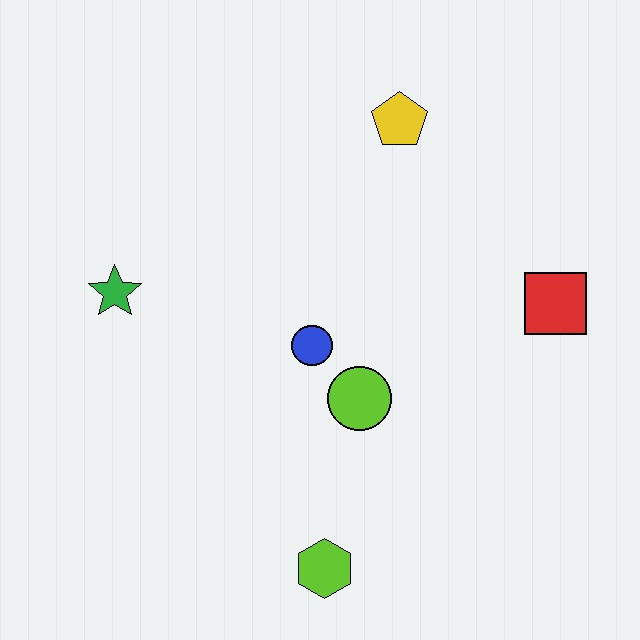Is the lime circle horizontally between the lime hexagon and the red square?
Yes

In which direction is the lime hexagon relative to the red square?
The lime hexagon is below the red square.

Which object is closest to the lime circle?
The blue circle is closest to the lime circle.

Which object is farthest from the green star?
The red square is farthest from the green star.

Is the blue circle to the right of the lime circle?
No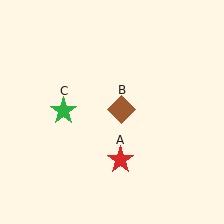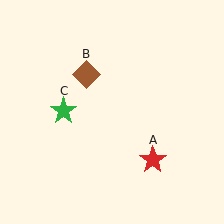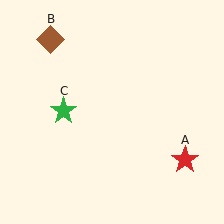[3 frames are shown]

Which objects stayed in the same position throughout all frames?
Green star (object C) remained stationary.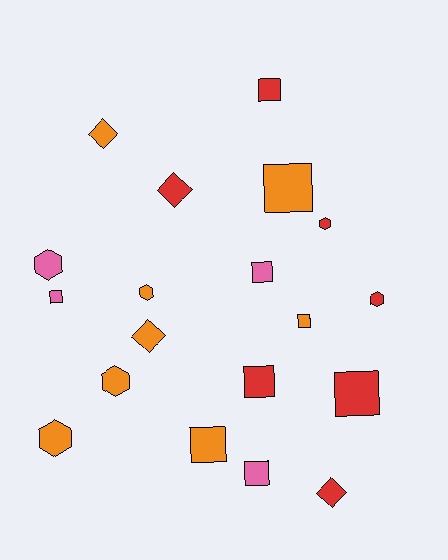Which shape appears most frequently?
Square, with 9 objects.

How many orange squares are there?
There are 3 orange squares.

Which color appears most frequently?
Orange, with 8 objects.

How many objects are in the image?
There are 19 objects.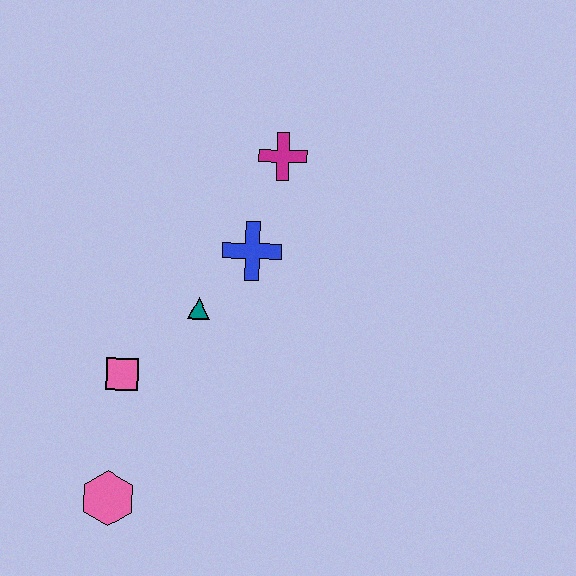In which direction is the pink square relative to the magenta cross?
The pink square is below the magenta cross.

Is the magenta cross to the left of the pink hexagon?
No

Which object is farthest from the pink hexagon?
The magenta cross is farthest from the pink hexagon.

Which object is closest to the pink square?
The teal triangle is closest to the pink square.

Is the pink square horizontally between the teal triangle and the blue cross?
No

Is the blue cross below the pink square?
No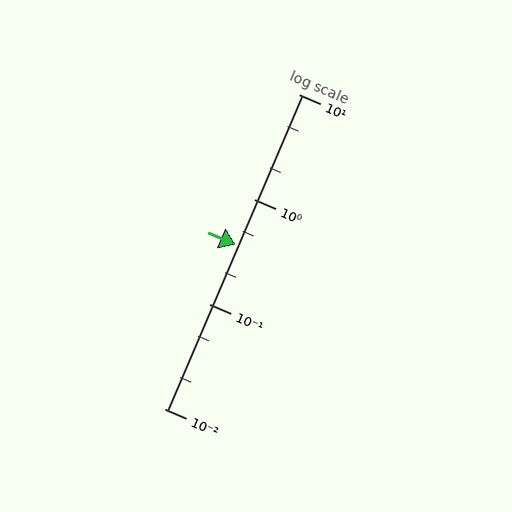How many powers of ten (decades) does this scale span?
The scale spans 3 decades, from 0.01 to 10.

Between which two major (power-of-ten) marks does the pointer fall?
The pointer is between 0.1 and 1.